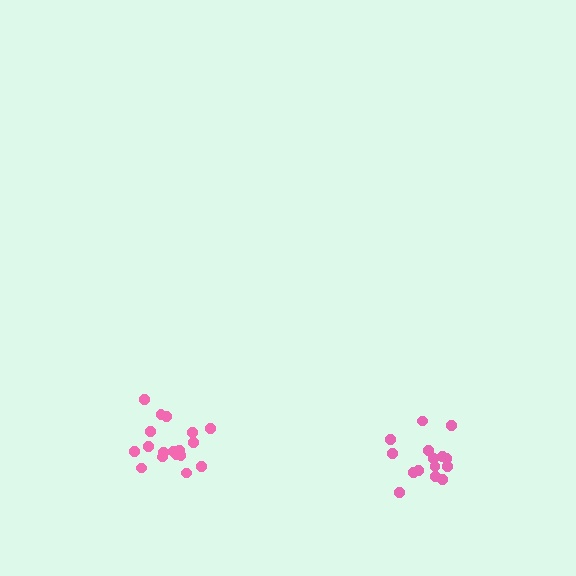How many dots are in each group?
Group 1: 18 dots, Group 2: 15 dots (33 total).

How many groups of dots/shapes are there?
There are 2 groups.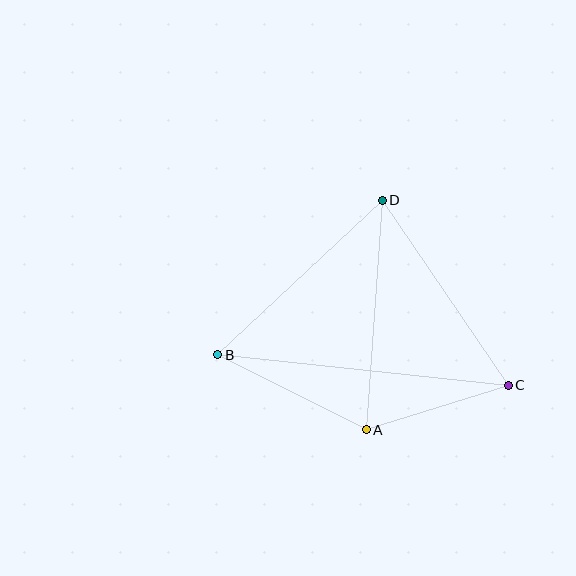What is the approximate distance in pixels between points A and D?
The distance between A and D is approximately 230 pixels.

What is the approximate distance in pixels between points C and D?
The distance between C and D is approximately 224 pixels.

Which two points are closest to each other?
Points A and C are closest to each other.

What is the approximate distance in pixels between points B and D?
The distance between B and D is approximately 226 pixels.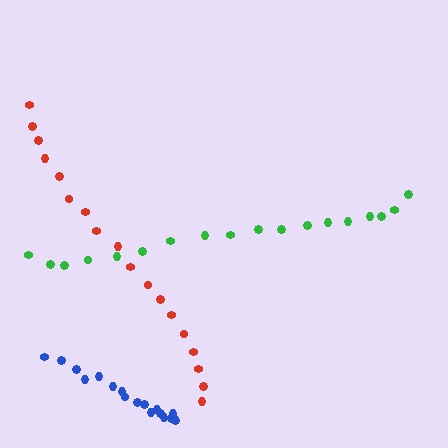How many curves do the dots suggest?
There are 3 distinct paths.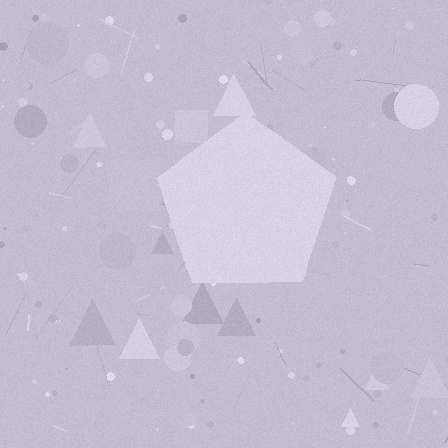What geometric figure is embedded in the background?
A pentagon is embedded in the background.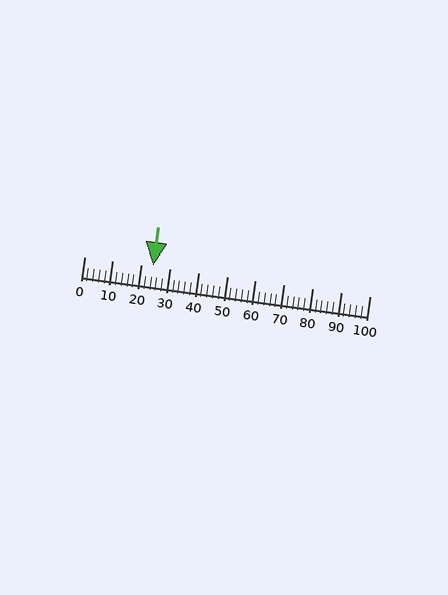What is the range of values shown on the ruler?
The ruler shows values from 0 to 100.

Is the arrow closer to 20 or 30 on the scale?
The arrow is closer to 20.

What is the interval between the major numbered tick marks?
The major tick marks are spaced 10 units apart.